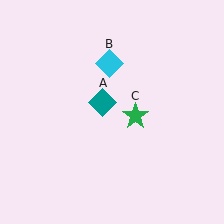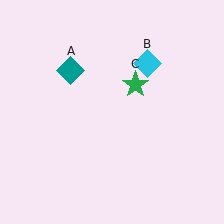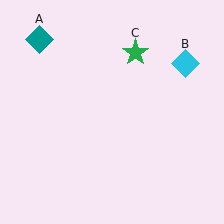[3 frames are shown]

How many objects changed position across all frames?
3 objects changed position: teal diamond (object A), cyan diamond (object B), green star (object C).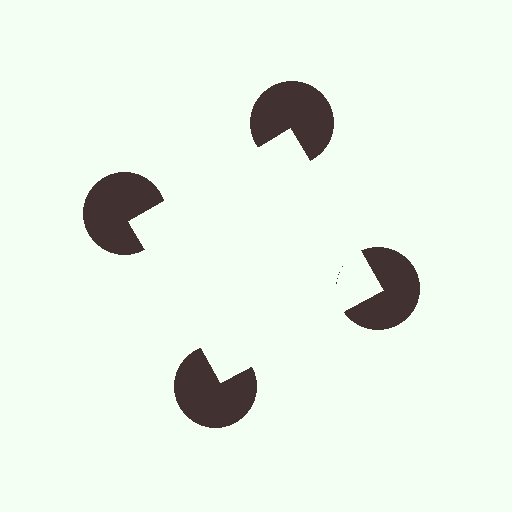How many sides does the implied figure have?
4 sides.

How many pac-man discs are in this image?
There are 4 — one at each vertex of the illusory square.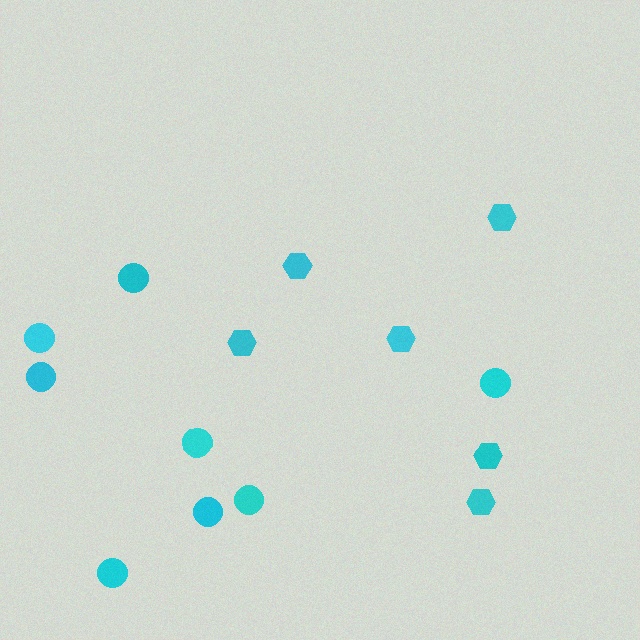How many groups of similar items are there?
There are 2 groups: one group of hexagons (6) and one group of circles (8).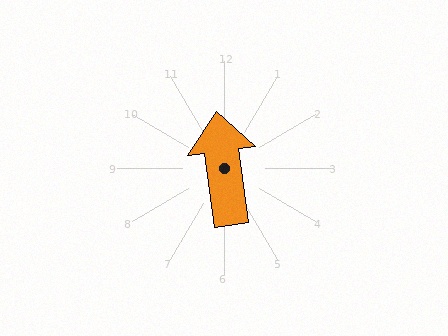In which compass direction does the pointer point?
North.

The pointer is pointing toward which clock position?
Roughly 12 o'clock.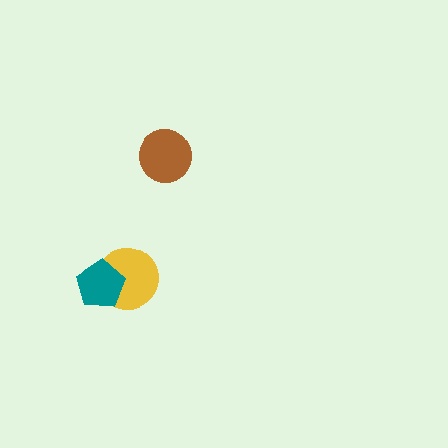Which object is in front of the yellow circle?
The teal pentagon is in front of the yellow circle.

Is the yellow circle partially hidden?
Yes, it is partially covered by another shape.